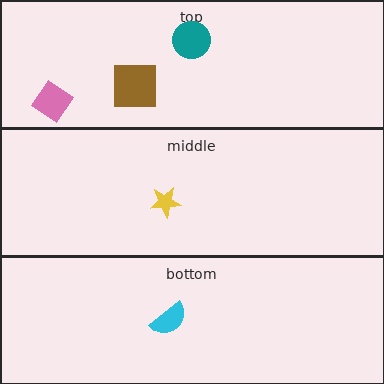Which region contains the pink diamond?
The top region.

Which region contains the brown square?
The top region.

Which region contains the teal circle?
The top region.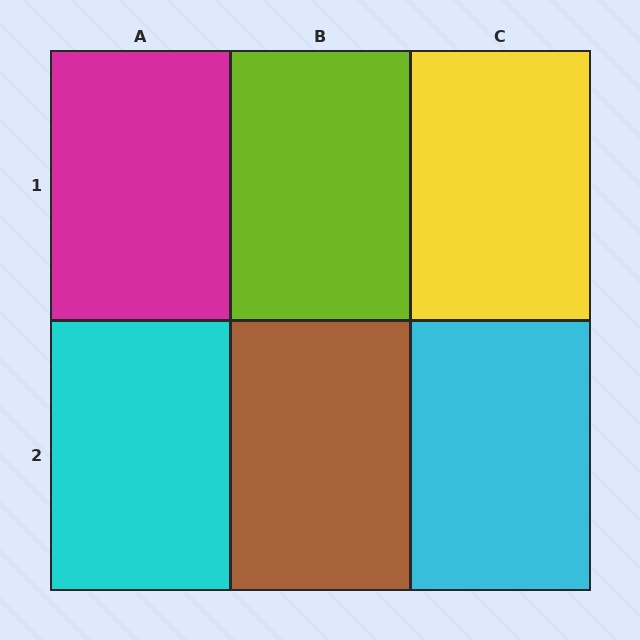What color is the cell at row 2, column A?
Cyan.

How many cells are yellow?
1 cell is yellow.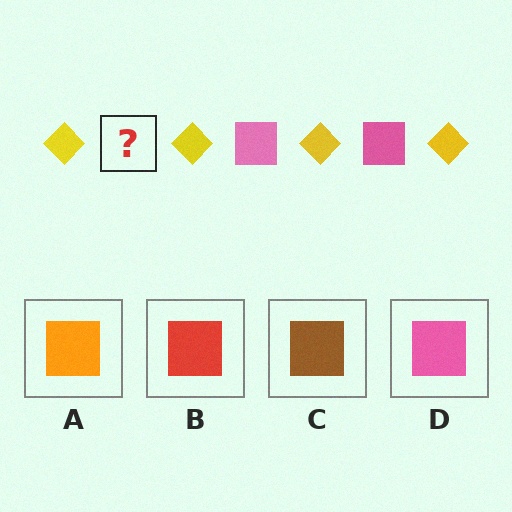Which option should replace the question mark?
Option D.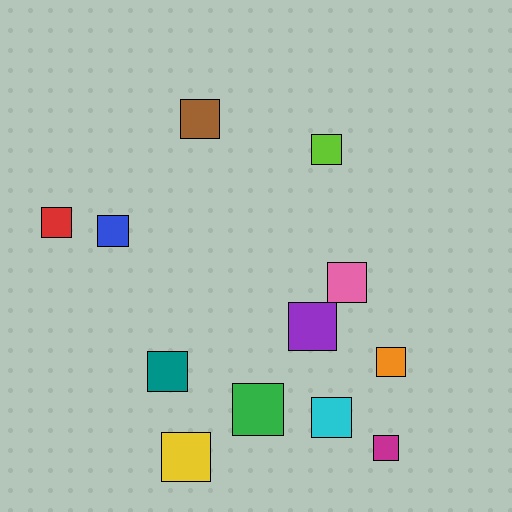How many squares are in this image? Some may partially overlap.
There are 12 squares.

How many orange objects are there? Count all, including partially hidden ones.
There is 1 orange object.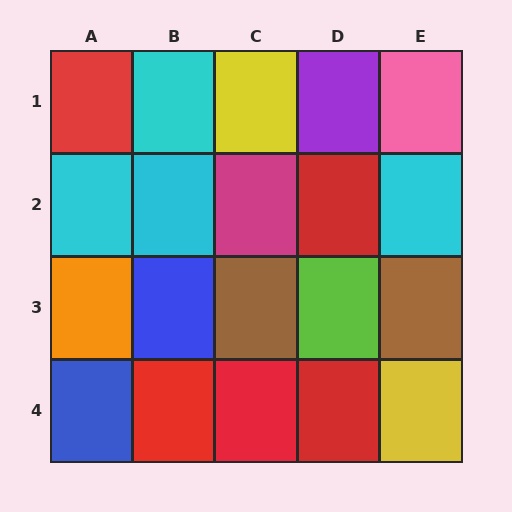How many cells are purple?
1 cell is purple.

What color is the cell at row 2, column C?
Magenta.